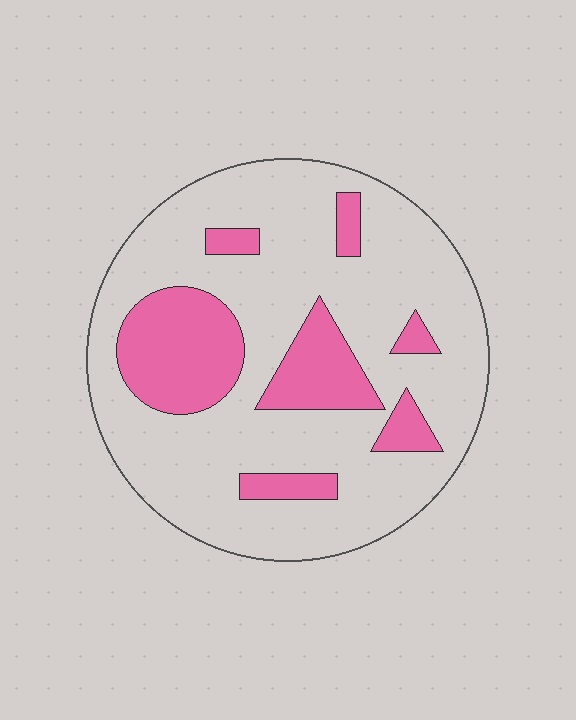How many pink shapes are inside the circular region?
7.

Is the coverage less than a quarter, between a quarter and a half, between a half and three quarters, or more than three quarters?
Less than a quarter.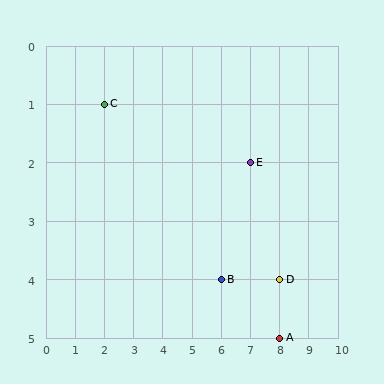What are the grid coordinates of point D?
Point D is at grid coordinates (8, 4).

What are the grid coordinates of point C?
Point C is at grid coordinates (2, 1).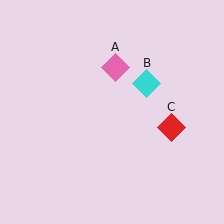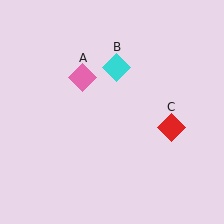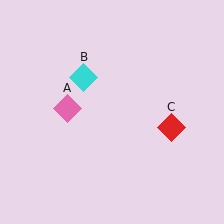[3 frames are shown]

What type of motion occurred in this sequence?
The pink diamond (object A), cyan diamond (object B) rotated counterclockwise around the center of the scene.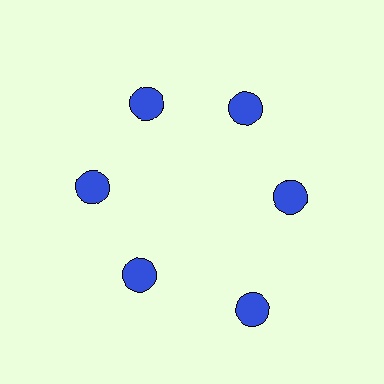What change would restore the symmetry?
The symmetry would be restored by moving it inward, back onto the ring so that all 6 circles sit at equal angles and equal distance from the center.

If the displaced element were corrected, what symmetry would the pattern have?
It would have 6-fold rotational symmetry — the pattern would map onto itself every 60 degrees.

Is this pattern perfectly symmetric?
No. The 6 blue circles are arranged in a ring, but one element near the 5 o'clock position is pushed outward from the center, breaking the 6-fold rotational symmetry.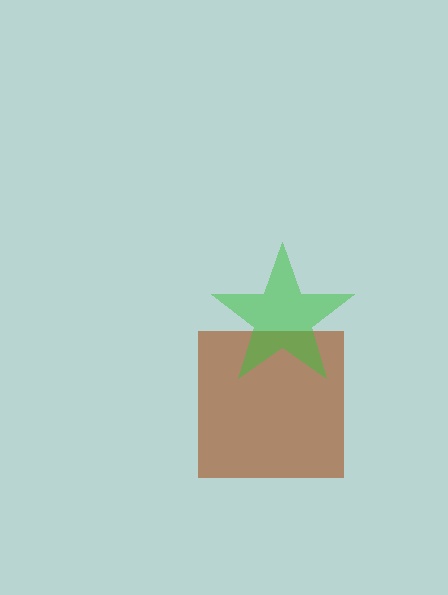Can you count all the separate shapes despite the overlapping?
Yes, there are 2 separate shapes.